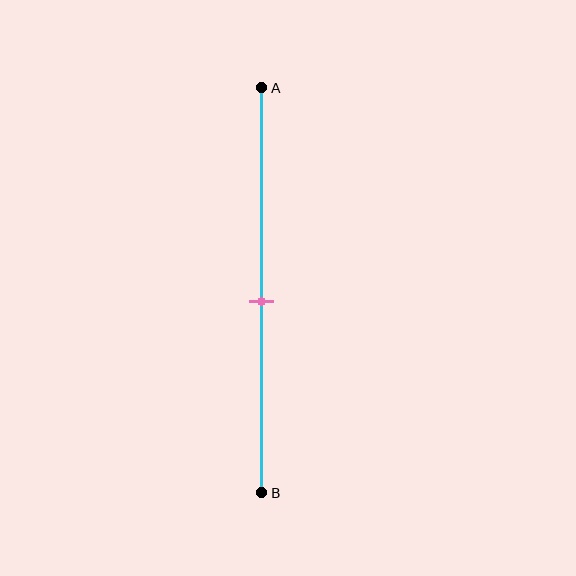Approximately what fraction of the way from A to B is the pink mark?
The pink mark is approximately 55% of the way from A to B.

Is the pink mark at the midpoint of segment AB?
Yes, the mark is approximately at the midpoint.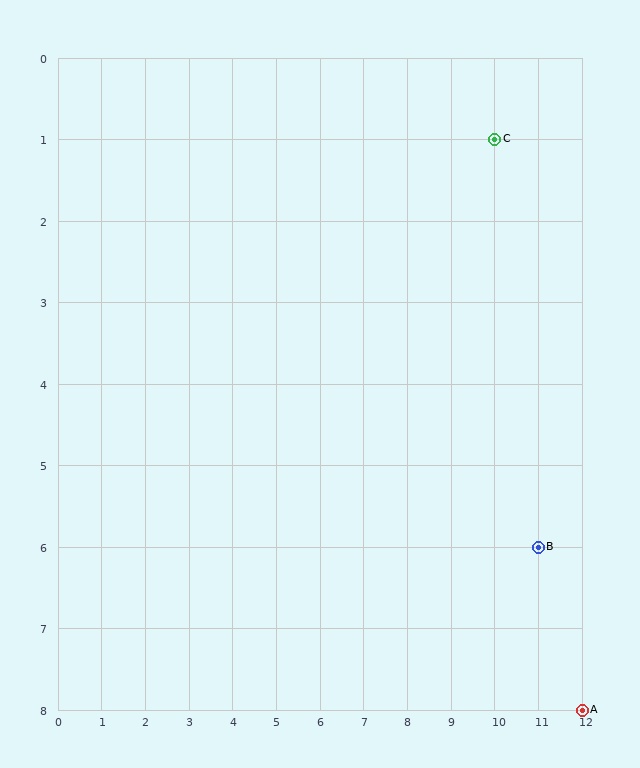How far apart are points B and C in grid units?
Points B and C are 1 column and 5 rows apart (about 5.1 grid units diagonally).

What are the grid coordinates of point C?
Point C is at grid coordinates (10, 1).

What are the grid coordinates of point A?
Point A is at grid coordinates (12, 8).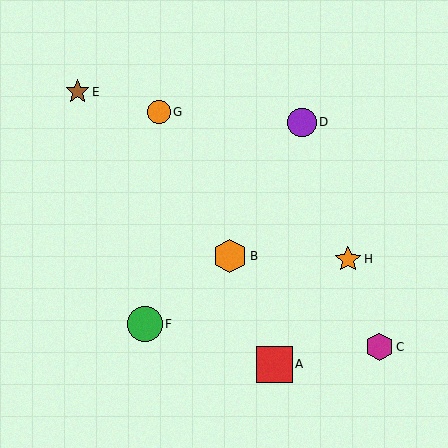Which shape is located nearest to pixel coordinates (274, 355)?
The red square (labeled A) at (274, 364) is nearest to that location.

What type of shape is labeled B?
Shape B is an orange hexagon.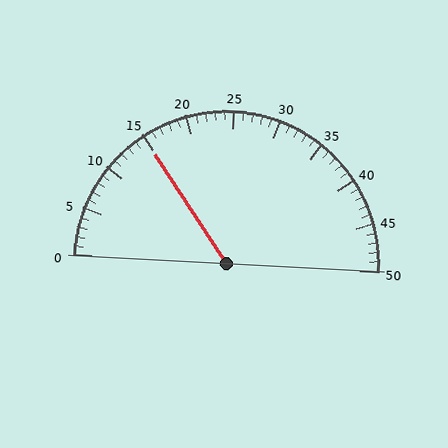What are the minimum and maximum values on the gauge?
The gauge ranges from 0 to 50.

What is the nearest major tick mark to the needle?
The nearest major tick mark is 15.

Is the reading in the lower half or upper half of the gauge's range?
The reading is in the lower half of the range (0 to 50).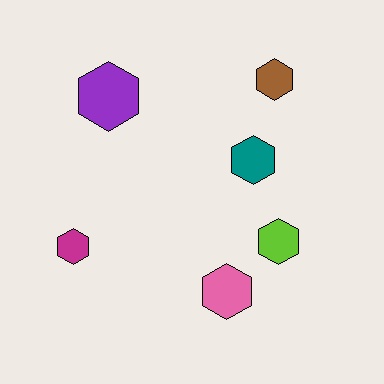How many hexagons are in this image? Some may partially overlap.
There are 6 hexagons.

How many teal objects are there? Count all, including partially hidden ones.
There is 1 teal object.